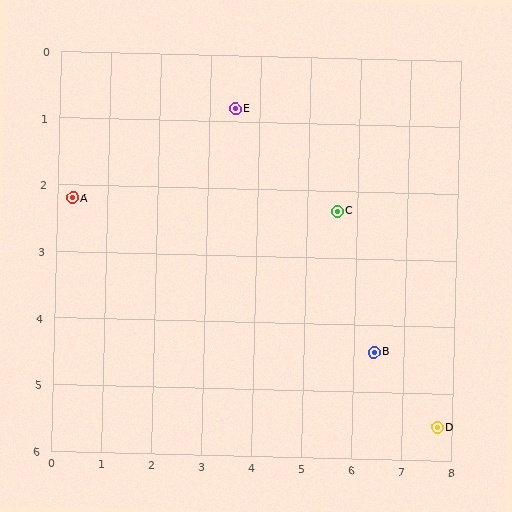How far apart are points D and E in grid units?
Points D and E are about 6.3 grid units apart.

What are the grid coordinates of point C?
Point C is at approximately (5.6, 2.3).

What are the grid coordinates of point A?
Point A is at approximately (0.3, 2.2).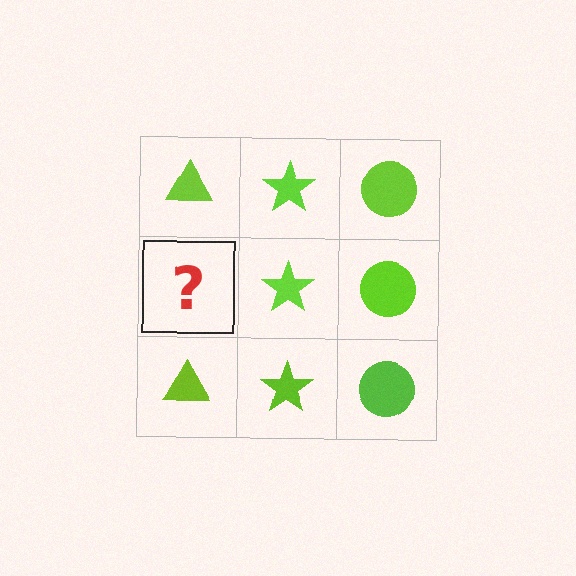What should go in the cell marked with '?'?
The missing cell should contain a lime triangle.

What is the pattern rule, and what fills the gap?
The rule is that each column has a consistent shape. The gap should be filled with a lime triangle.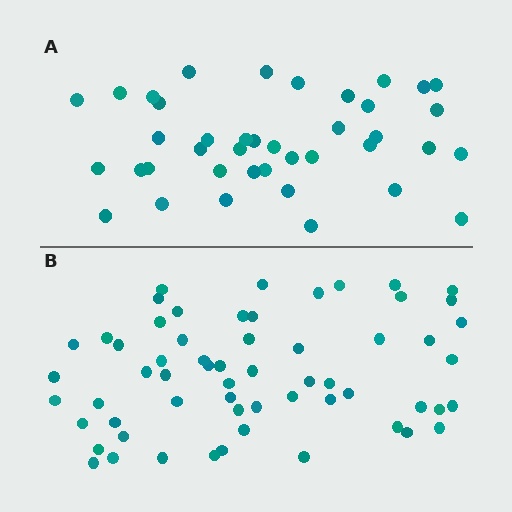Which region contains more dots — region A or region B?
Region B (the bottom region) has more dots.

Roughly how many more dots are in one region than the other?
Region B has approximately 20 more dots than region A.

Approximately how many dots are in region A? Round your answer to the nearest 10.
About 40 dots.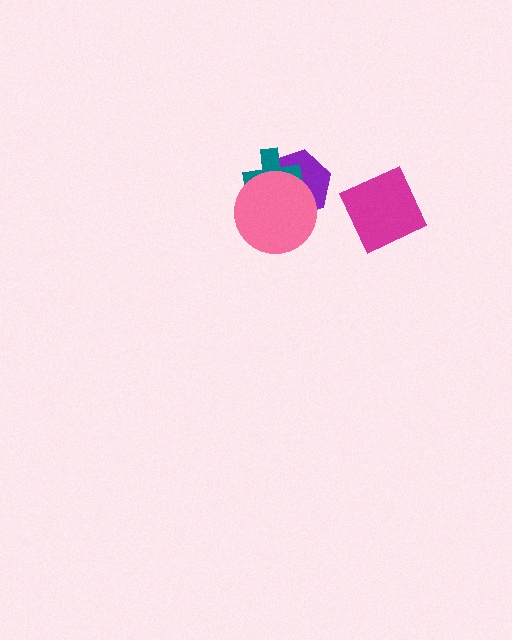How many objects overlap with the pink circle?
2 objects overlap with the pink circle.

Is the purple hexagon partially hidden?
Yes, it is partially covered by another shape.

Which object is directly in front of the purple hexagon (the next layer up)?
The teal cross is directly in front of the purple hexagon.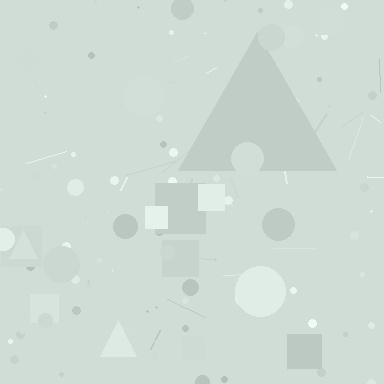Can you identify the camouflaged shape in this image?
The camouflaged shape is a triangle.